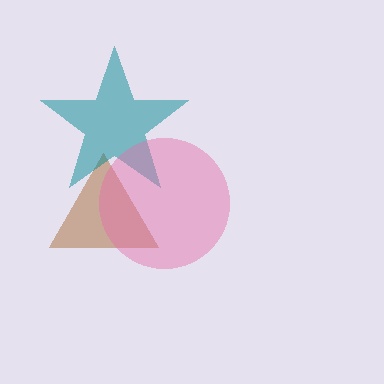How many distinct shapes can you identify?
There are 3 distinct shapes: a brown triangle, a teal star, a pink circle.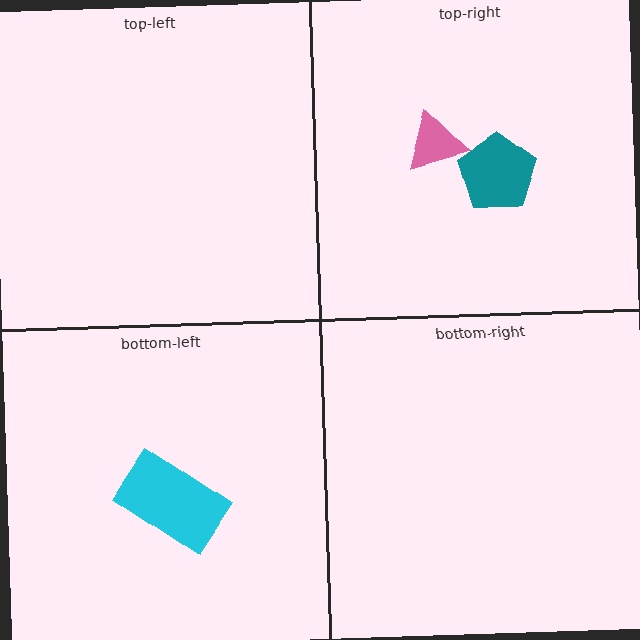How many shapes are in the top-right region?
2.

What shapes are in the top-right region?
The teal pentagon, the pink triangle.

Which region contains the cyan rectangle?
The bottom-left region.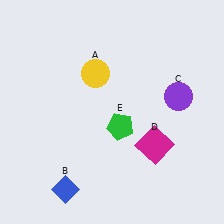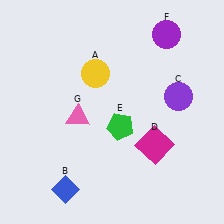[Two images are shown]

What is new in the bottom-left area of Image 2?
A pink triangle (G) was added in the bottom-left area of Image 2.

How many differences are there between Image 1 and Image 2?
There are 2 differences between the two images.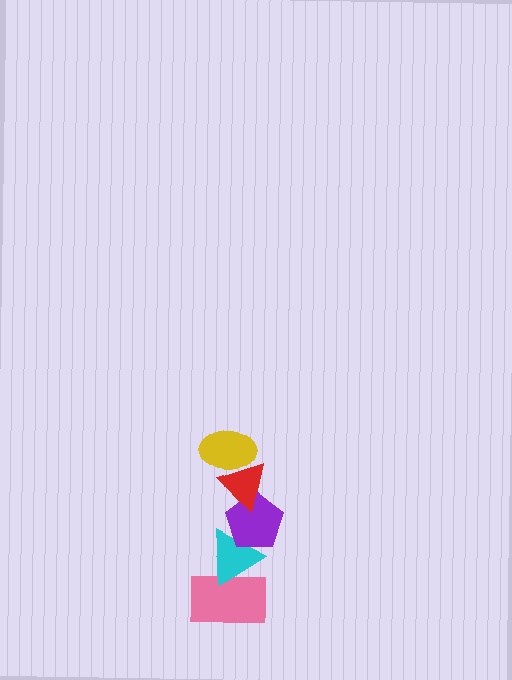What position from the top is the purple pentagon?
The purple pentagon is 3rd from the top.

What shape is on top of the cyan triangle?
The purple pentagon is on top of the cyan triangle.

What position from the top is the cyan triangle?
The cyan triangle is 4th from the top.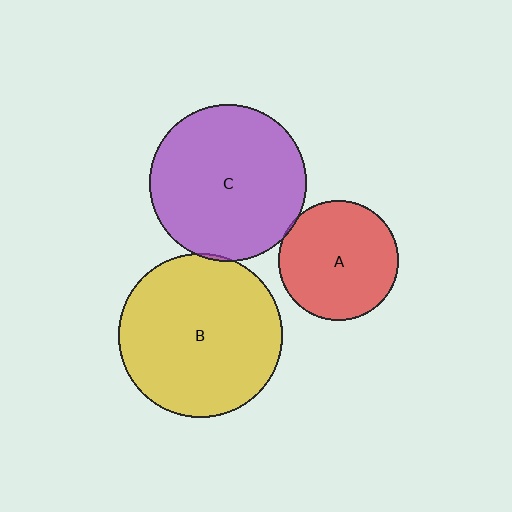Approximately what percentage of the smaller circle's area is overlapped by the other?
Approximately 5%.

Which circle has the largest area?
Circle B (yellow).